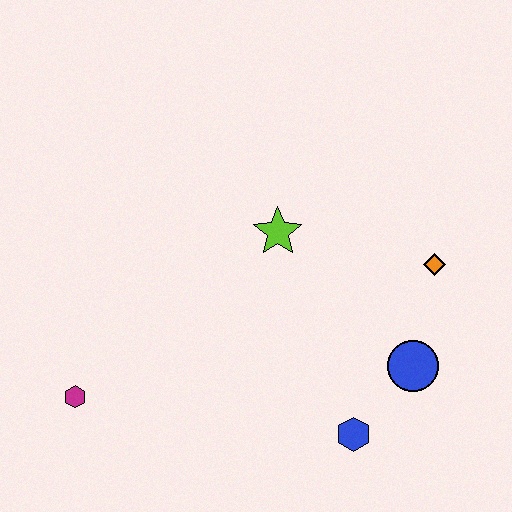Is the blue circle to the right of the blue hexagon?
Yes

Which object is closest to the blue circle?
The blue hexagon is closest to the blue circle.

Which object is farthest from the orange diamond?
The magenta hexagon is farthest from the orange diamond.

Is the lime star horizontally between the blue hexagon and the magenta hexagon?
Yes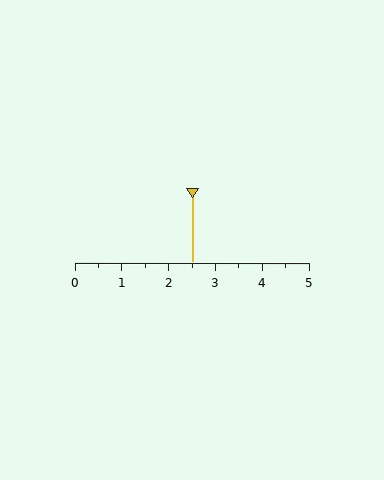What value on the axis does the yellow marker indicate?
The marker indicates approximately 2.5.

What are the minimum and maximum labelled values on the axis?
The axis runs from 0 to 5.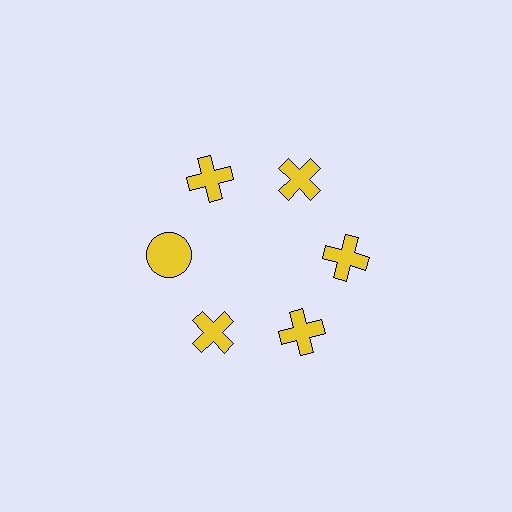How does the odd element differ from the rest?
It has a different shape: circle instead of cross.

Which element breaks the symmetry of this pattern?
The yellow circle at roughly the 9 o'clock position breaks the symmetry. All other shapes are yellow crosses.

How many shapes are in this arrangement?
There are 6 shapes arranged in a ring pattern.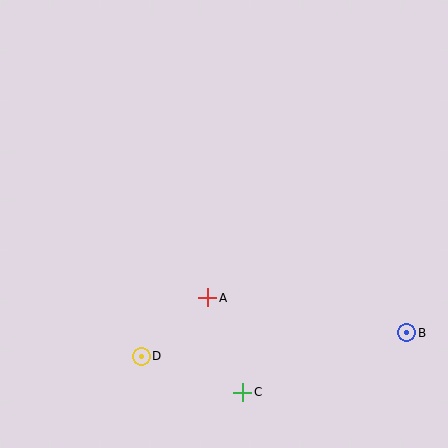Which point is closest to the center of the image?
Point A at (208, 298) is closest to the center.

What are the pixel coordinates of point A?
Point A is at (208, 298).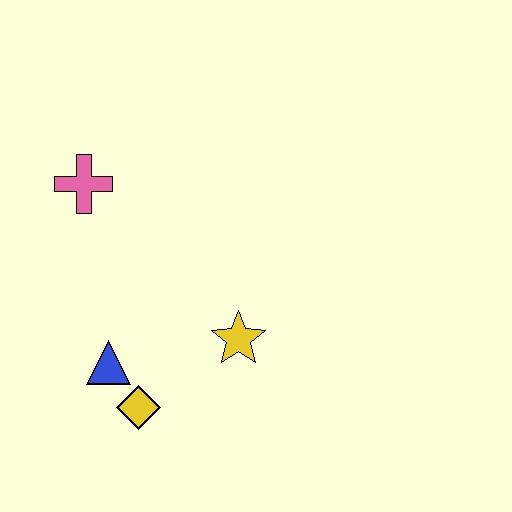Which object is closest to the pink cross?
The blue triangle is closest to the pink cross.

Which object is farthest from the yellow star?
The pink cross is farthest from the yellow star.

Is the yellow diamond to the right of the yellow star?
No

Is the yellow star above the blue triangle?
Yes